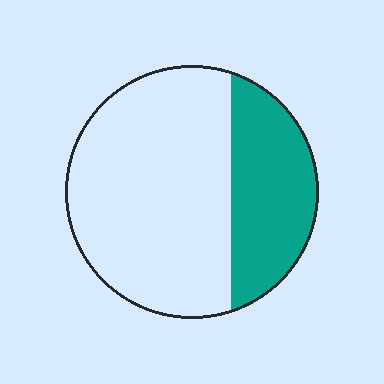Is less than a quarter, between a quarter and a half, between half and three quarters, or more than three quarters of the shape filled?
Between a quarter and a half.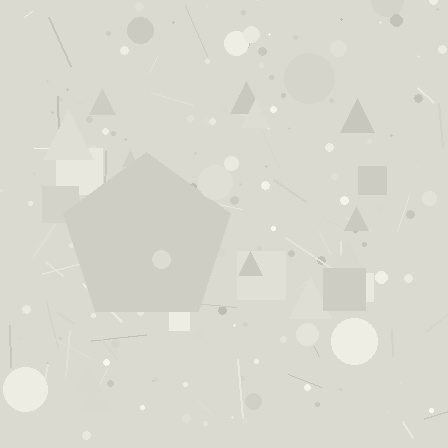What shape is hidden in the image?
A pentagon is hidden in the image.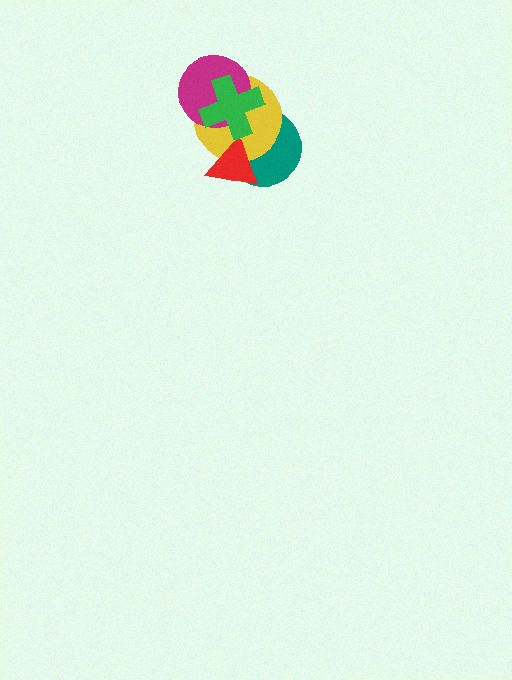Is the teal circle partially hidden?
Yes, it is partially covered by another shape.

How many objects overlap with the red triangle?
2 objects overlap with the red triangle.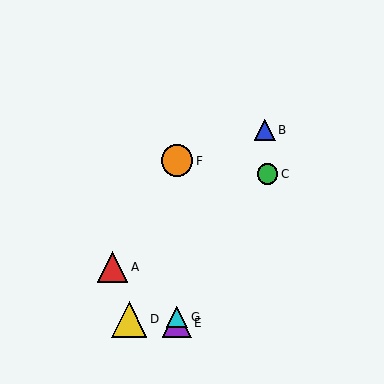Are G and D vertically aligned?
No, G is at x≈177 and D is at x≈129.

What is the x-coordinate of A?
Object A is at x≈113.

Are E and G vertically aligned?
Yes, both are at x≈177.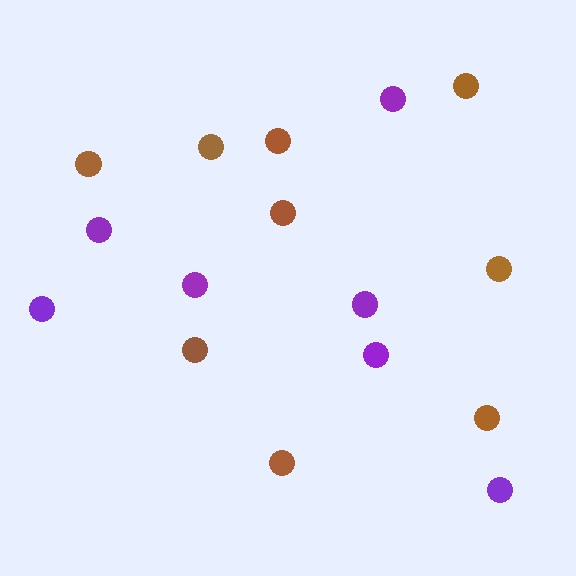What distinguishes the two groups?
There are 2 groups: one group of purple circles (7) and one group of brown circles (9).